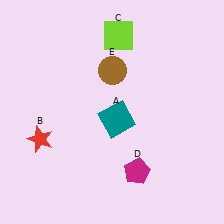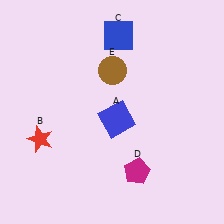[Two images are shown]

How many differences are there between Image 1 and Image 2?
There are 2 differences between the two images.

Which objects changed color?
A changed from teal to blue. C changed from lime to blue.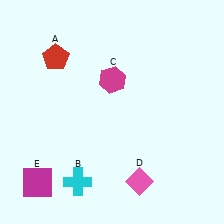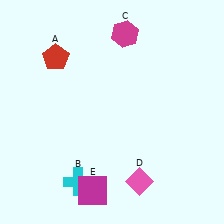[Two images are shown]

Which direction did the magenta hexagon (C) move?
The magenta hexagon (C) moved up.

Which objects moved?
The objects that moved are: the magenta hexagon (C), the magenta square (E).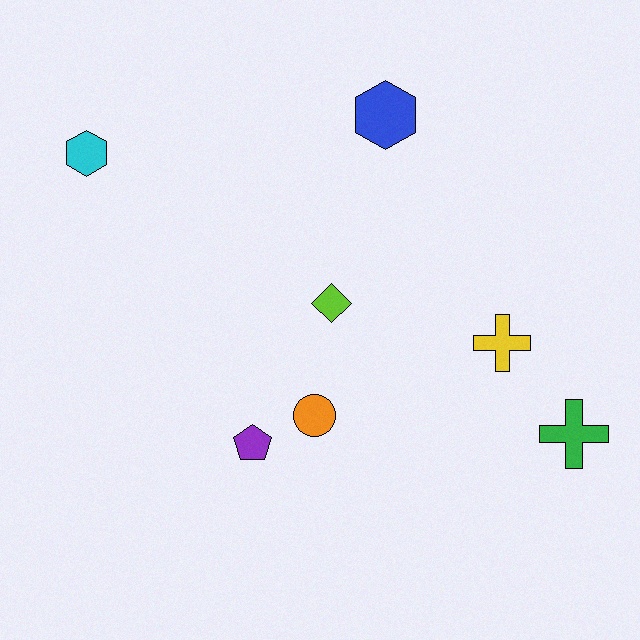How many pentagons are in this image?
There is 1 pentagon.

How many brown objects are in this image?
There are no brown objects.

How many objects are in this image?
There are 7 objects.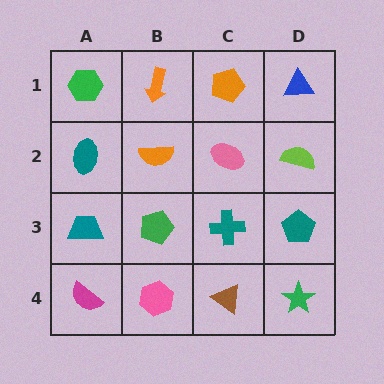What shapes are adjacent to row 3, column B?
An orange semicircle (row 2, column B), a pink hexagon (row 4, column B), a teal trapezoid (row 3, column A), a teal cross (row 3, column C).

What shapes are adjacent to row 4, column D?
A teal pentagon (row 3, column D), a brown triangle (row 4, column C).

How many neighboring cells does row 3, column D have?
3.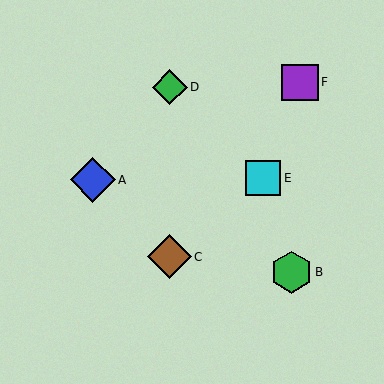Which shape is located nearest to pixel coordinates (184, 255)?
The brown diamond (labeled C) at (169, 257) is nearest to that location.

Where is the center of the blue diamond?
The center of the blue diamond is at (93, 180).